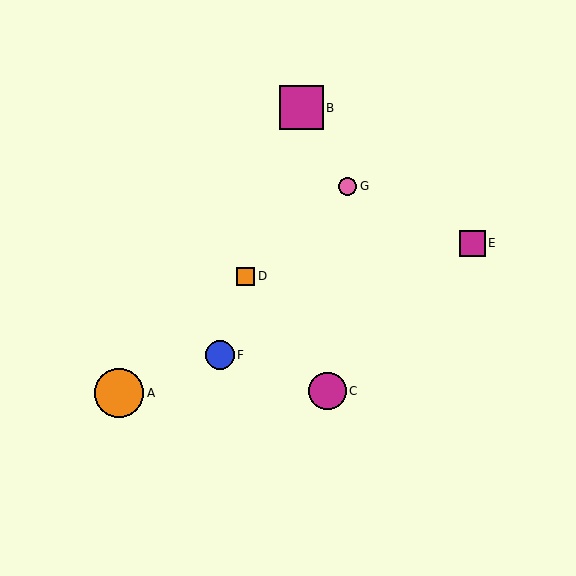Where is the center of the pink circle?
The center of the pink circle is at (348, 186).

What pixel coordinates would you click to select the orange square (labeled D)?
Click at (245, 276) to select the orange square D.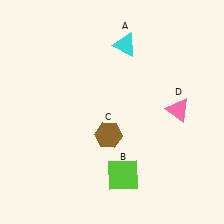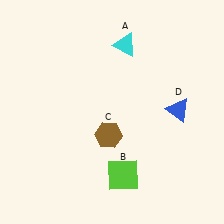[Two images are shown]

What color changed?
The triangle (D) changed from pink in Image 1 to blue in Image 2.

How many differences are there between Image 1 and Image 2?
There is 1 difference between the two images.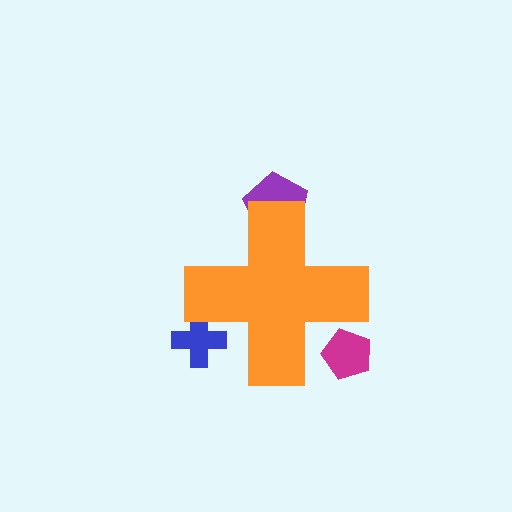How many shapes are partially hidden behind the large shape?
3 shapes are partially hidden.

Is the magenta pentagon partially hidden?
Yes, the magenta pentagon is partially hidden behind the orange cross.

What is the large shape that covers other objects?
An orange cross.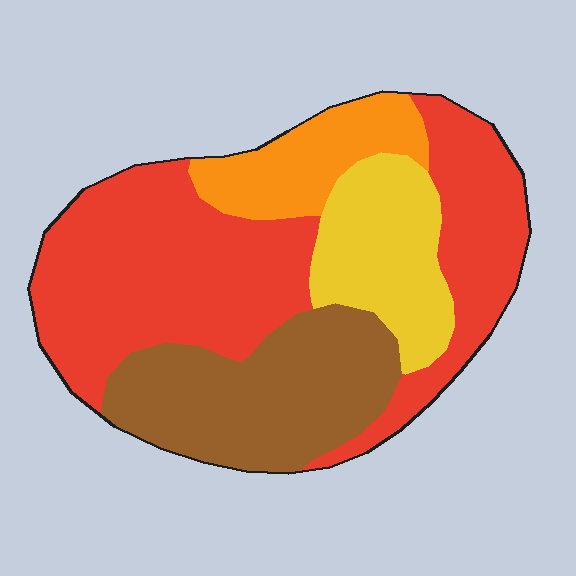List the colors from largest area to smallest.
From largest to smallest: red, brown, yellow, orange.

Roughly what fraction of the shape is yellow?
Yellow covers roughly 15% of the shape.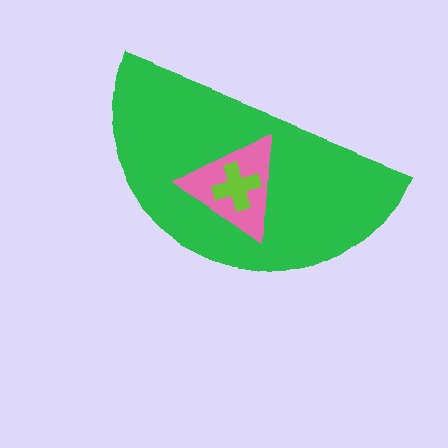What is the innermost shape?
The lime cross.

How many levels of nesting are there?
3.